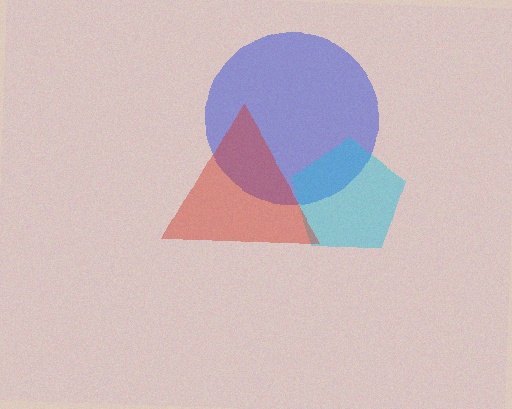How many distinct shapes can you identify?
There are 3 distinct shapes: a blue circle, a cyan pentagon, a red triangle.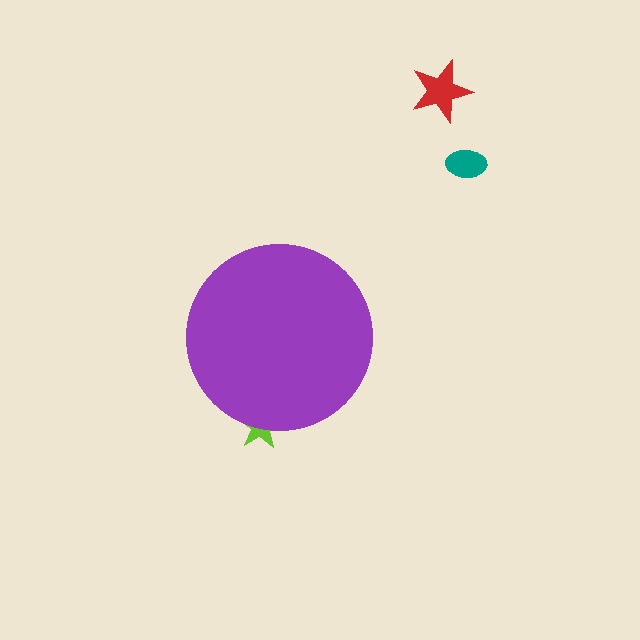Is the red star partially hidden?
No, the red star is fully visible.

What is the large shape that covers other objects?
A purple circle.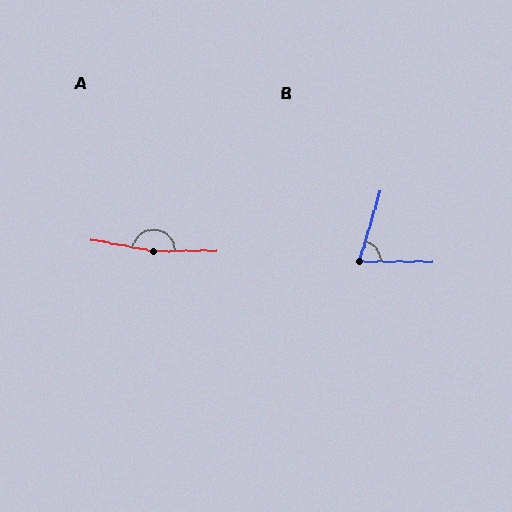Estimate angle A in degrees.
Approximately 169 degrees.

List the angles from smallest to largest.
B (74°), A (169°).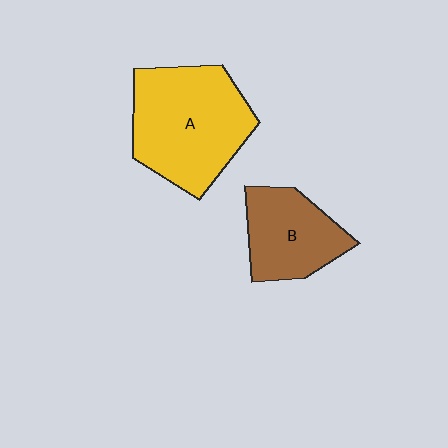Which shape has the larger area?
Shape A (yellow).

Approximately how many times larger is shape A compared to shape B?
Approximately 1.6 times.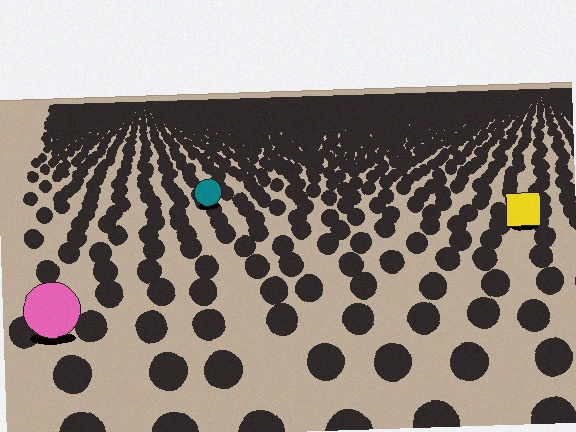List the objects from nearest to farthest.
From nearest to farthest: the pink circle, the yellow square, the teal circle.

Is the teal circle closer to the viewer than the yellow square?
No. The yellow square is closer — you can tell from the texture gradient: the ground texture is coarser near it.